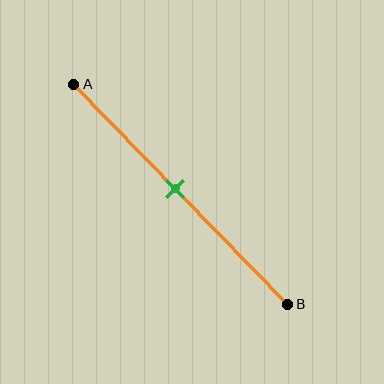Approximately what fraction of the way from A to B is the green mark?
The green mark is approximately 50% of the way from A to B.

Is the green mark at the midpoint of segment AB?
Yes, the mark is approximately at the midpoint.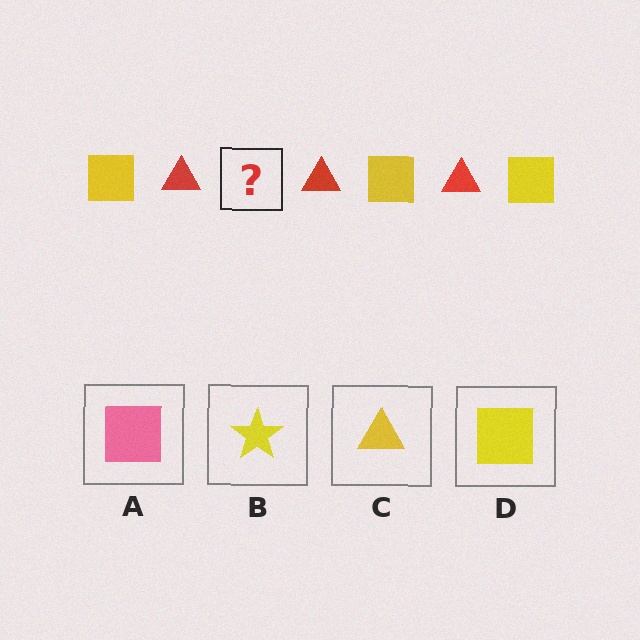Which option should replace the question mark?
Option D.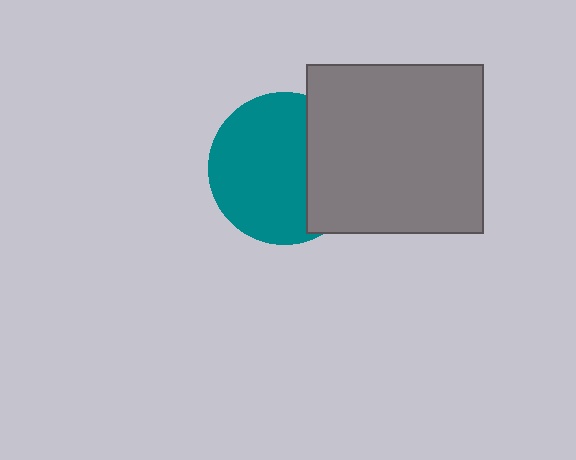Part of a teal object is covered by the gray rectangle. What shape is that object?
It is a circle.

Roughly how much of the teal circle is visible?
Most of it is visible (roughly 68%).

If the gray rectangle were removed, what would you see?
You would see the complete teal circle.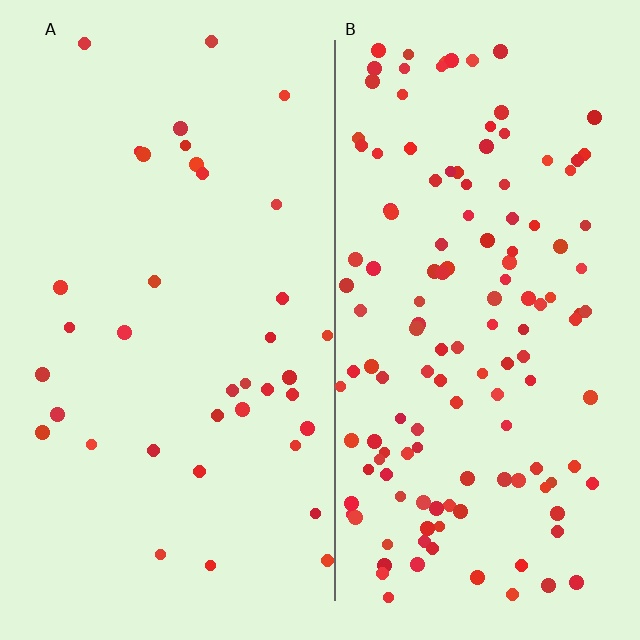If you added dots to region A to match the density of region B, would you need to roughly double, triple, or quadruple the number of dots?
Approximately quadruple.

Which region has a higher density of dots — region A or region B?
B (the right).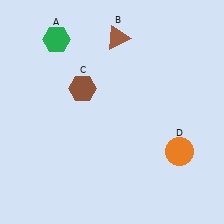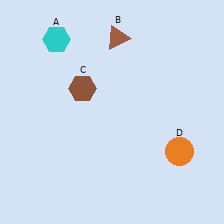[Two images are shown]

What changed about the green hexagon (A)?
In Image 1, A is green. In Image 2, it changed to cyan.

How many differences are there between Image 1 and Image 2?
There is 1 difference between the two images.